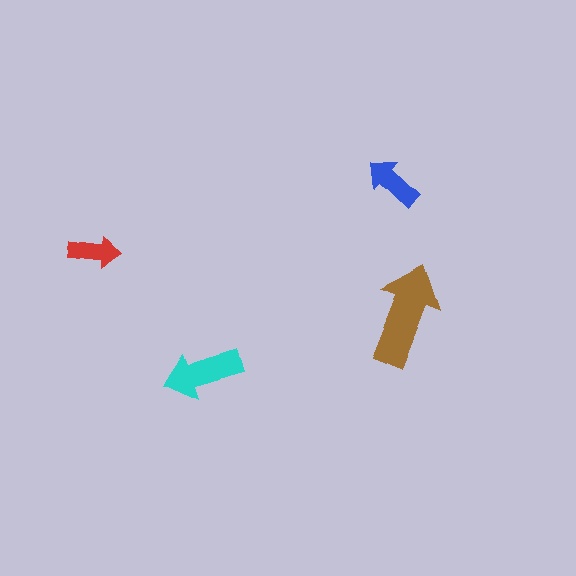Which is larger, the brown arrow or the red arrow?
The brown one.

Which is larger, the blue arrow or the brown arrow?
The brown one.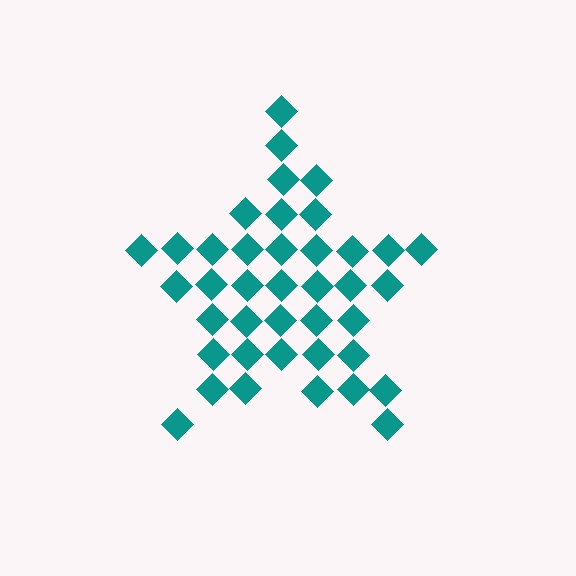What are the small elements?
The small elements are diamonds.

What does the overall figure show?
The overall figure shows a star.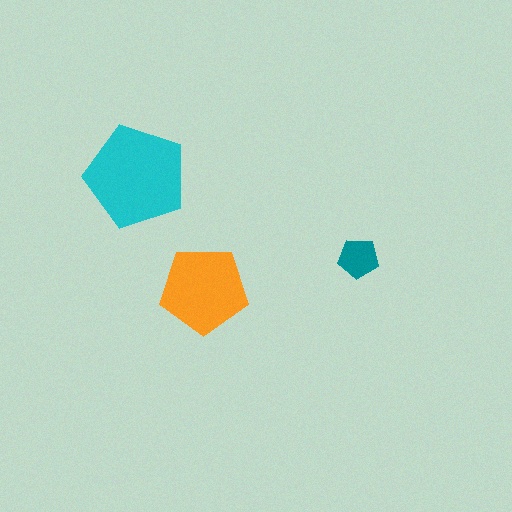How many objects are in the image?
There are 3 objects in the image.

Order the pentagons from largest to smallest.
the cyan one, the orange one, the teal one.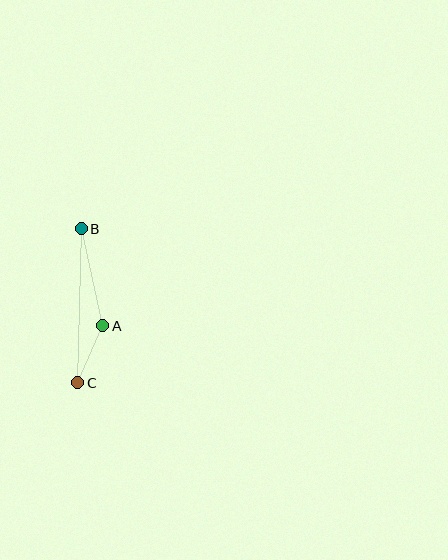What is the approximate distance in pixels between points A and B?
The distance between A and B is approximately 99 pixels.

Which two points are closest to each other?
Points A and C are closest to each other.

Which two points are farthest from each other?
Points B and C are farthest from each other.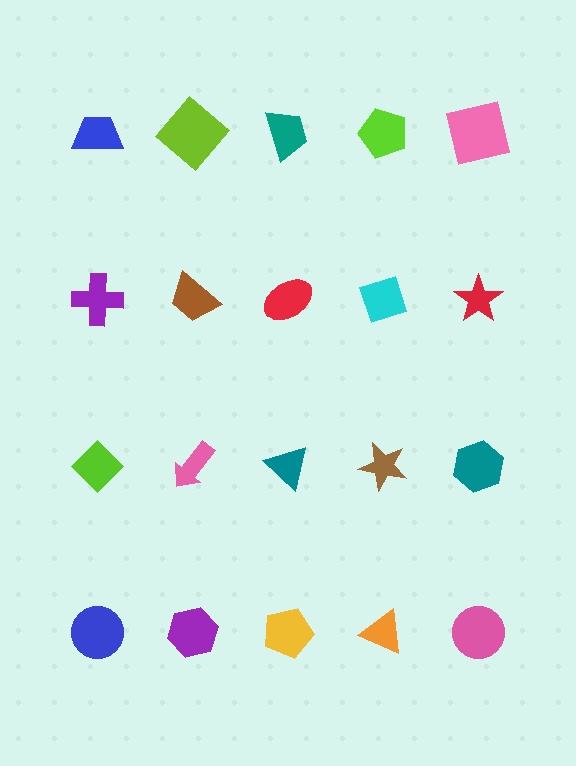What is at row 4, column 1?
A blue circle.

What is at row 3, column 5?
A teal hexagon.